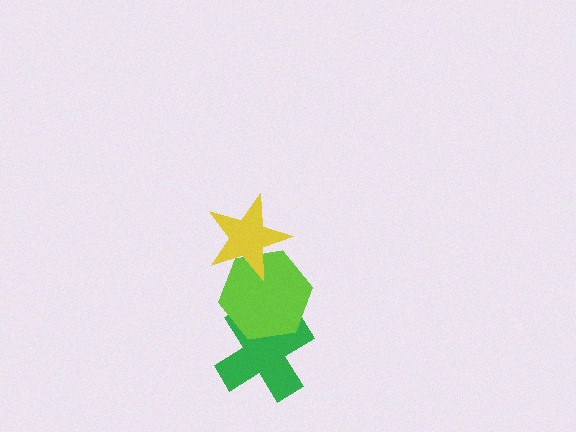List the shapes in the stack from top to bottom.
From top to bottom: the yellow star, the lime hexagon, the green cross.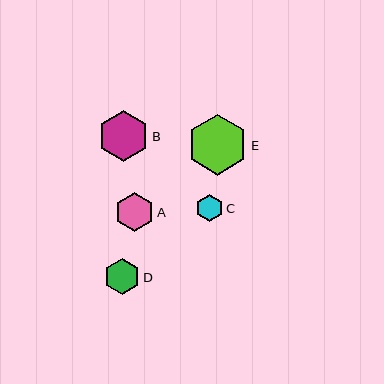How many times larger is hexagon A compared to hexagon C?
Hexagon A is approximately 1.4 times the size of hexagon C.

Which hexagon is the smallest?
Hexagon C is the smallest with a size of approximately 28 pixels.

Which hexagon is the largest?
Hexagon E is the largest with a size of approximately 61 pixels.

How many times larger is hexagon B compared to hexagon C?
Hexagon B is approximately 1.8 times the size of hexagon C.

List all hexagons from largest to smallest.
From largest to smallest: E, B, A, D, C.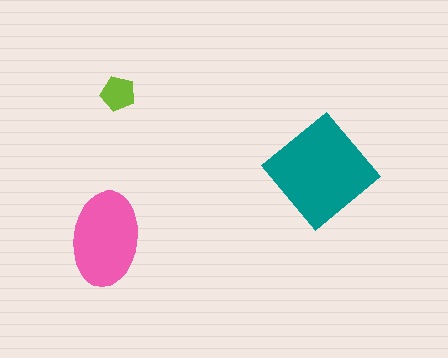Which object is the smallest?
The lime pentagon.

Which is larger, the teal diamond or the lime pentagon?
The teal diamond.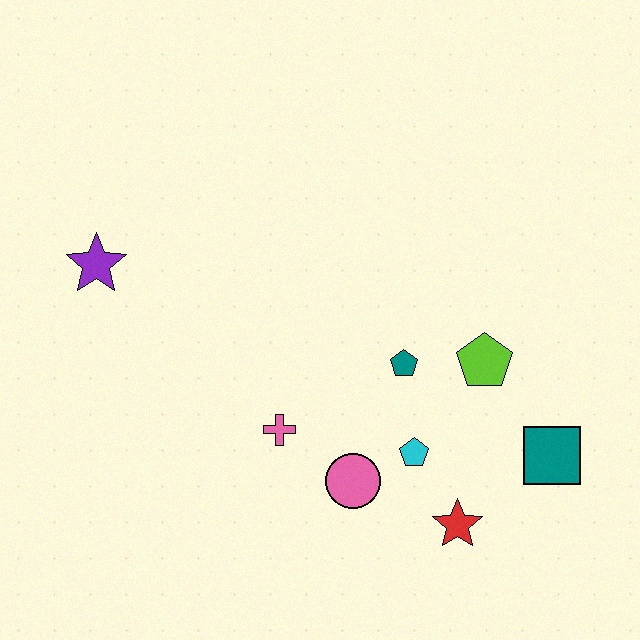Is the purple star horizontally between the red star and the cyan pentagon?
No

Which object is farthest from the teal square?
The purple star is farthest from the teal square.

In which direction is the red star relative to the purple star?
The red star is to the right of the purple star.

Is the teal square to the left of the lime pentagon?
No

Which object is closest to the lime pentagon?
The teal pentagon is closest to the lime pentagon.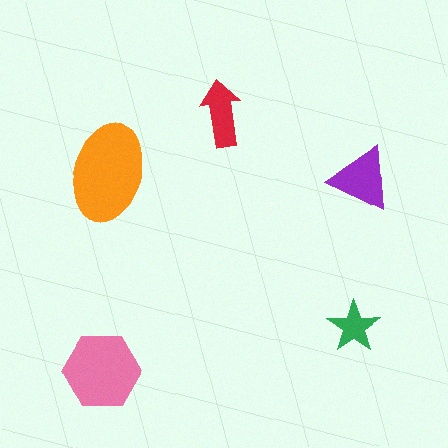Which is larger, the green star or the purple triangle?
The purple triangle.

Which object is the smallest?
The green star.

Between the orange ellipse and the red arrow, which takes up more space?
The orange ellipse.